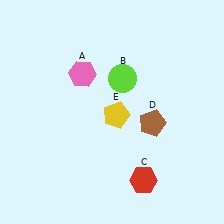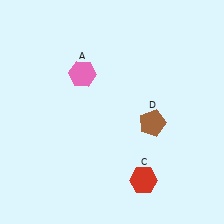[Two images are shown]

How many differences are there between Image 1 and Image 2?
There are 2 differences between the two images.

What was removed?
The lime circle (B), the yellow pentagon (E) were removed in Image 2.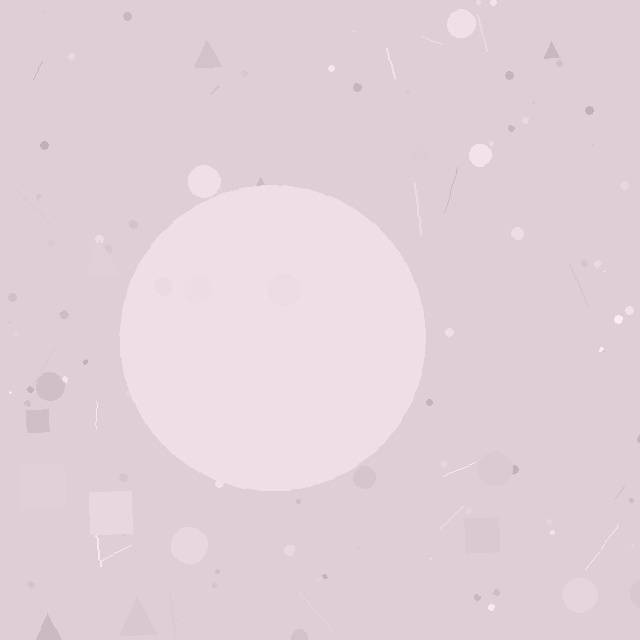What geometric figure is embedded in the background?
A circle is embedded in the background.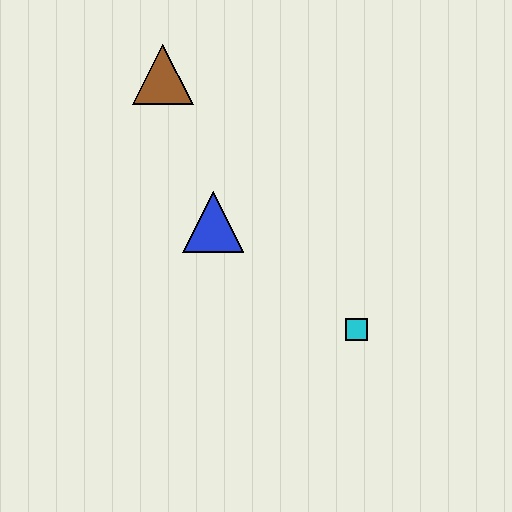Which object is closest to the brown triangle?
The blue triangle is closest to the brown triangle.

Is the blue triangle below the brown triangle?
Yes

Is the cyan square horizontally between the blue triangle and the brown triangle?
No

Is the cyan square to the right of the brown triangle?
Yes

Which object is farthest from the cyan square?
The brown triangle is farthest from the cyan square.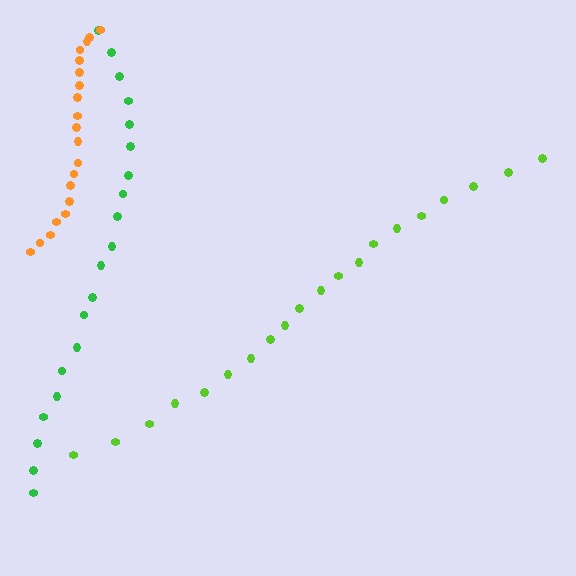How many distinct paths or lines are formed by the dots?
There are 3 distinct paths.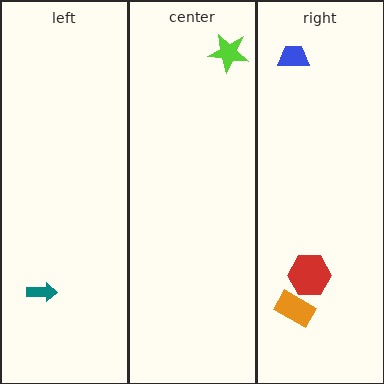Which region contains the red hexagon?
The right region.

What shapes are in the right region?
The blue trapezoid, the red hexagon, the orange rectangle.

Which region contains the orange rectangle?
The right region.